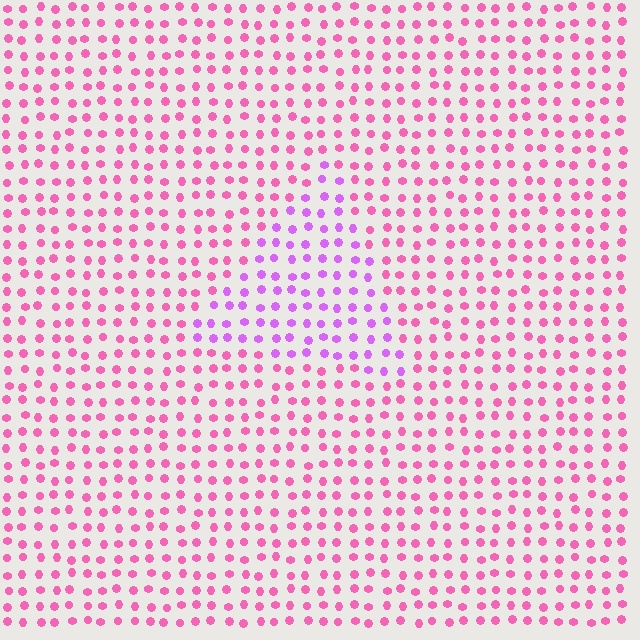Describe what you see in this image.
The image is filled with small pink elements in a uniform arrangement. A triangle-shaped region is visible where the elements are tinted to a slightly different hue, forming a subtle color boundary.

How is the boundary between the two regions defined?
The boundary is defined purely by a slight shift in hue (about 39 degrees). Spacing, size, and orientation are identical on both sides.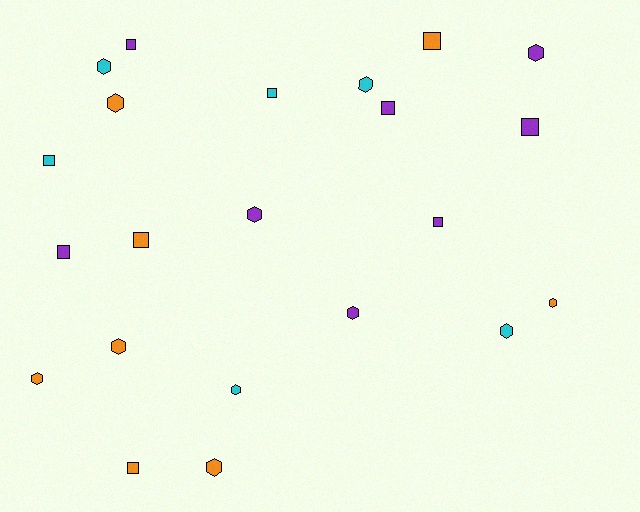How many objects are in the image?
There are 22 objects.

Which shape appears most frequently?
Hexagon, with 12 objects.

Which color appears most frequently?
Orange, with 8 objects.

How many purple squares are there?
There are 5 purple squares.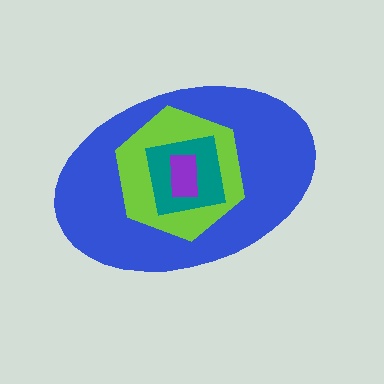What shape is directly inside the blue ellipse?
The lime hexagon.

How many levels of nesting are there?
4.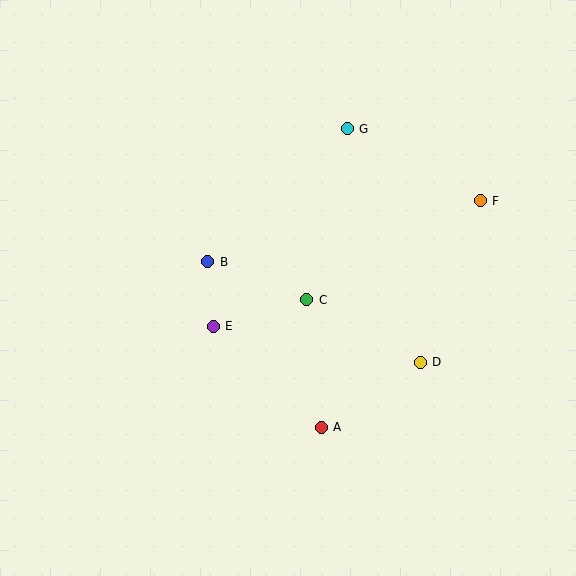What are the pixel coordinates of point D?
Point D is at (420, 362).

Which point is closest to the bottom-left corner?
Point E is closest to the bottom-left corner.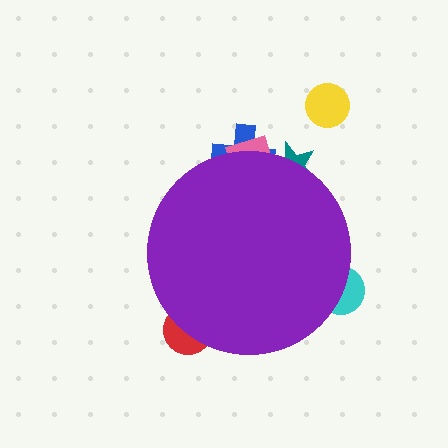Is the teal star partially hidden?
Yes, the teal star is partially hidden behind the purple circle.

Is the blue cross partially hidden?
Yes, the blue cross is partially hidden behind the purple circle.